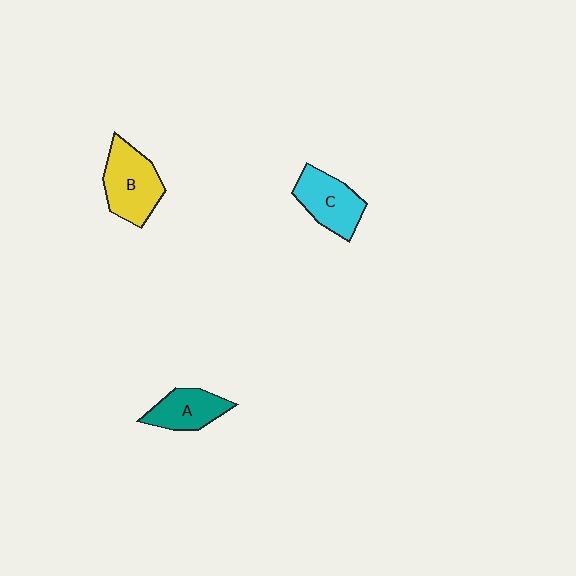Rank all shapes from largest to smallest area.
From largest to smallest: B (yellow), C (cyan), A (teal).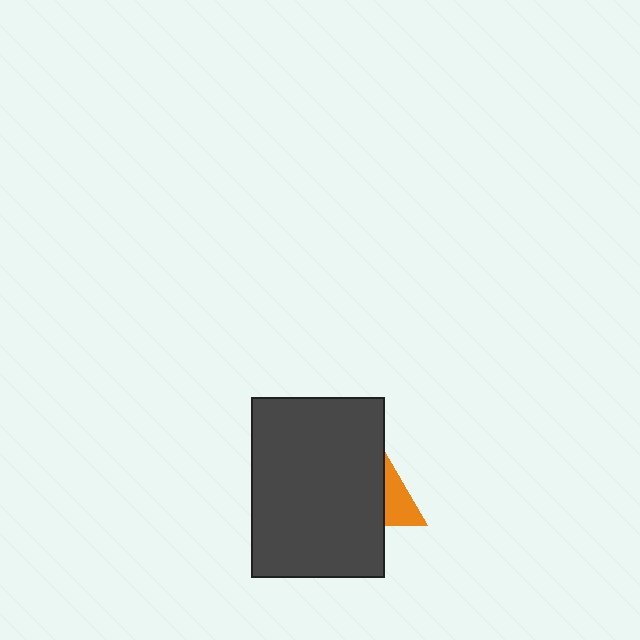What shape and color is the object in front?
The object in front is a dark gray rectangle.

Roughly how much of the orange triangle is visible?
A small part of it is visible (roughly 35%).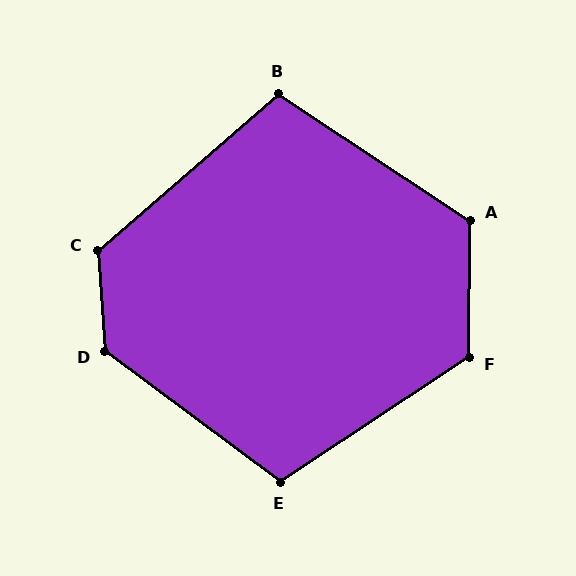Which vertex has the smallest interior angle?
B, at approximately 106 degrees.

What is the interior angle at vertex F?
Approximately 124 degrees (obtuse).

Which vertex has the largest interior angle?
D, at approximately 131 degrees.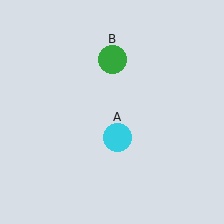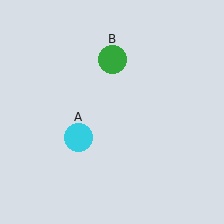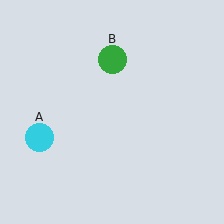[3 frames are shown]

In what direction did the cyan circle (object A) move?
The cyan circle (object A) moved left.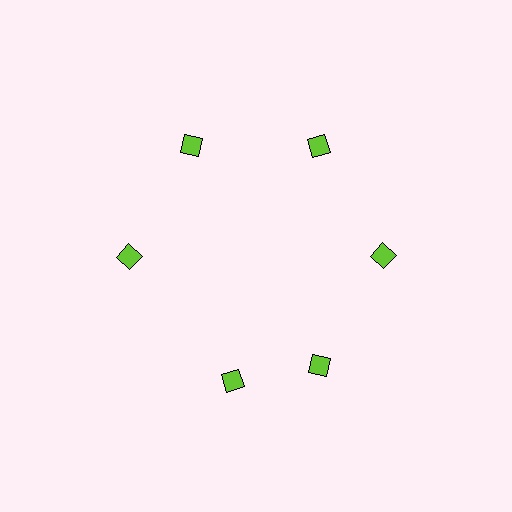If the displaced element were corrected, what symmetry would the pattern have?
It would have 6-fold rotational symmetry — the pattern would map onto itself every 60 degrees.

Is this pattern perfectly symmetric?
No. The 6 lime diamonds are arranged in a ring, but one element near the 7 o'clock position is rotated out of alignment along the ring, breaking the 6-fold rotational symmetry.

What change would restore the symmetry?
The symmetry would be restored by rotating it back into even spacing with its neighbors so that all 6 diamonds sit at equal angles and equal distance from the center.